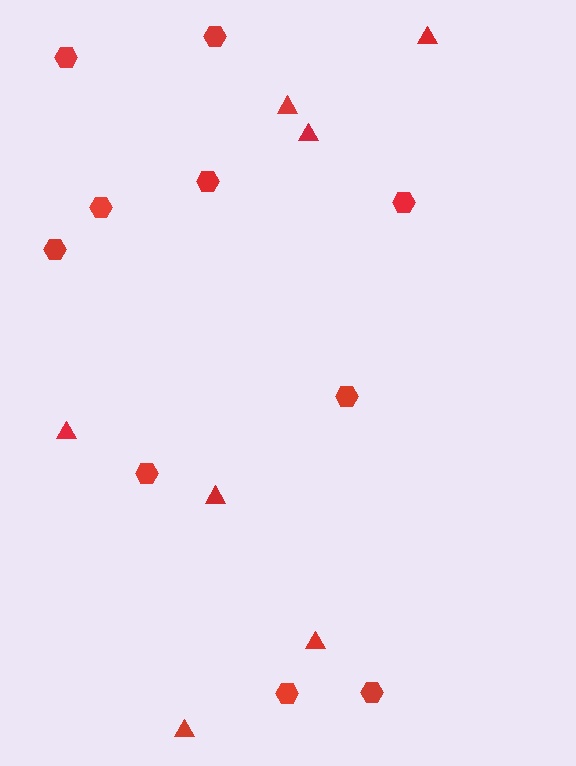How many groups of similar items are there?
There are 2 groups: one group of triangles (7) and one group of hexagons (10).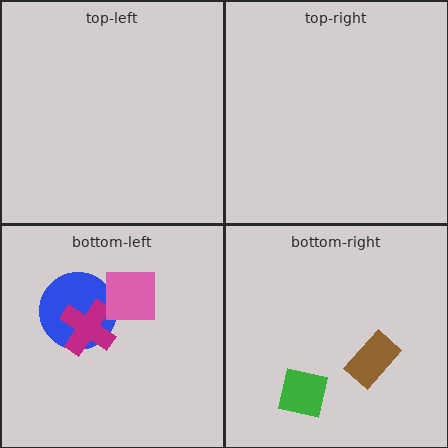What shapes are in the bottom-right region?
The brown rectangle, the green square.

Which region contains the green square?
The bottom-right region.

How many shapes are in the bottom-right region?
2.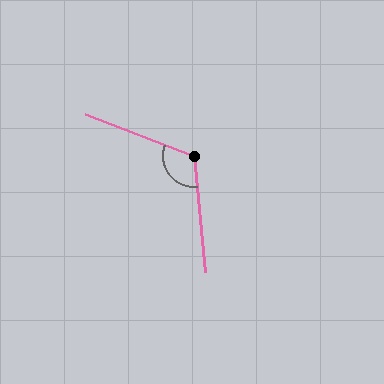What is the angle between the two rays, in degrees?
Approximately 116 degrees.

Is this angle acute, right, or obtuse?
It is obtuse.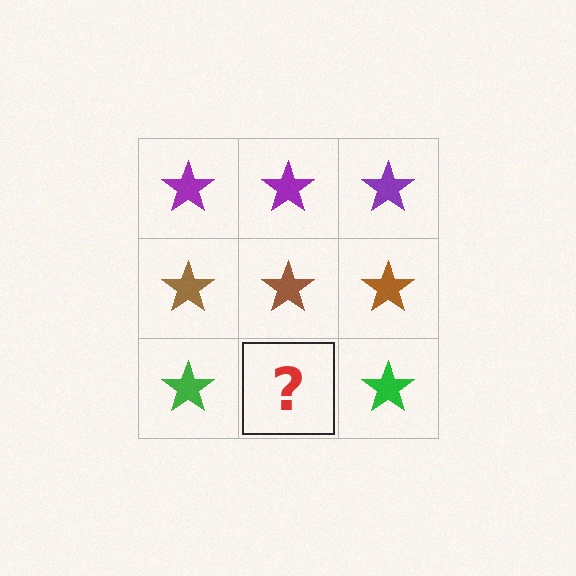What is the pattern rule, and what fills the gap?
The rule is that each row has a consistent color. The gap should be filled with a green star.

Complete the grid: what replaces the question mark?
The question mark should be replaced with a green star.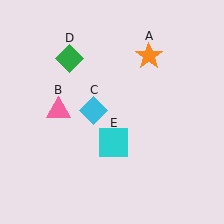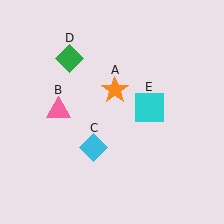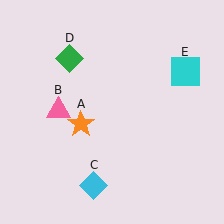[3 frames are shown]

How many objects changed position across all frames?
3 objects changed position: orange star (object A), cyan diamond (object C), cyan square (object E).